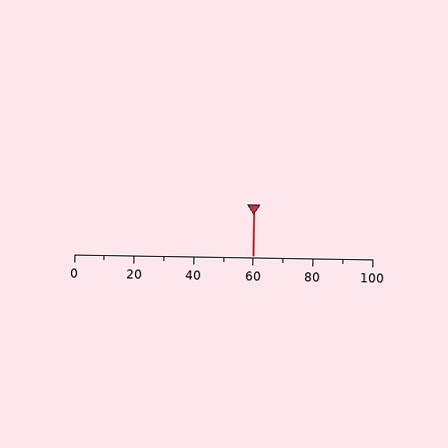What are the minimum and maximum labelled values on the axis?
The axis runs from 0 to 100.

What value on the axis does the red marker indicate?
The marker indicates approximately 60.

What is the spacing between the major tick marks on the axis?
The major ticks are spaced 20 apart.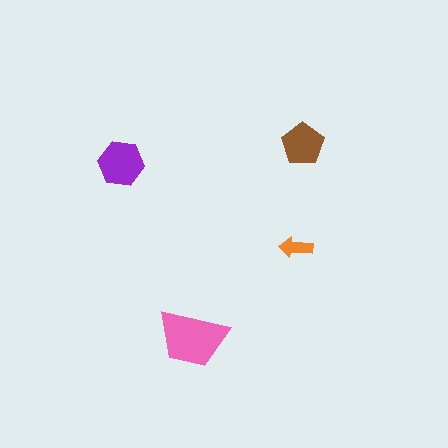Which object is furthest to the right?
The brown pentagon is rightmost.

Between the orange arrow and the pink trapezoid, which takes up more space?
The pink trapezoid.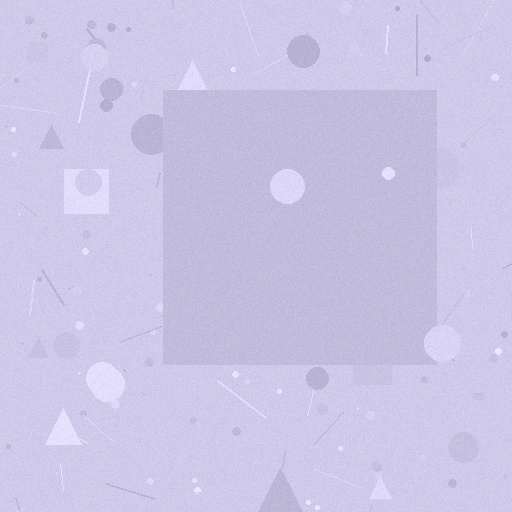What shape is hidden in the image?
A square is hidden in the image.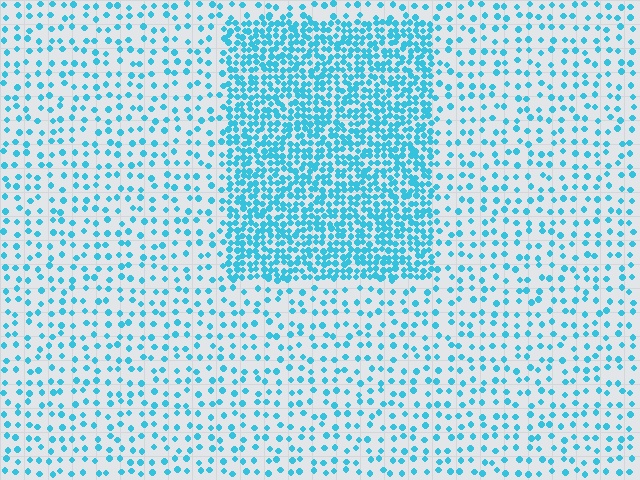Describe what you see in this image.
The image contains small cyan elements arranged at two different densities. A rectangle-shaped region is visible where the elements are more densely packed than the surrounding area.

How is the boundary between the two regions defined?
The boundary is defined by a change in element density (approximately 2.9x ratio). All elements are the same color, size, and shape.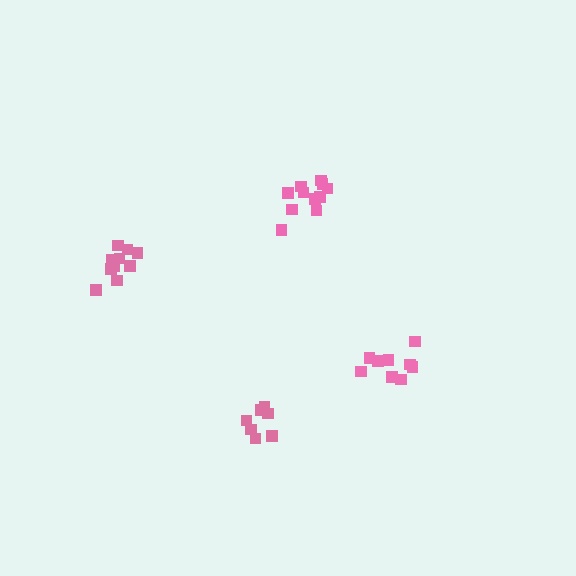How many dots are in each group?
Group 1: 11 dots, Group 2: 11 dots, Group 3: 9 dots, Group 4: 7 dots (38 total).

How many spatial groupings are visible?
There are 4 spatial groupings.